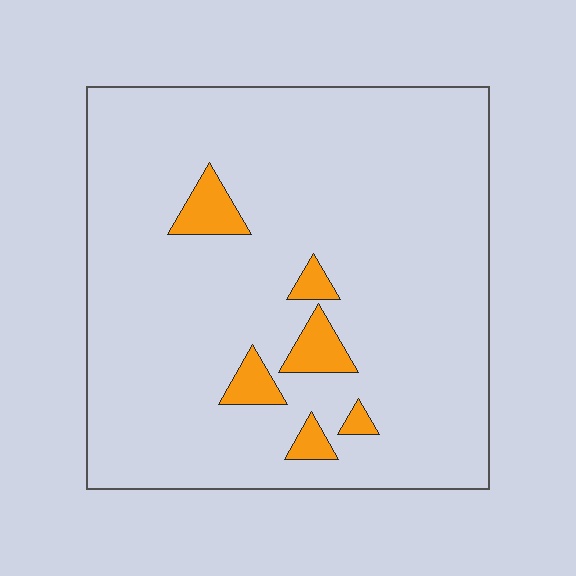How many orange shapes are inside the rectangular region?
6.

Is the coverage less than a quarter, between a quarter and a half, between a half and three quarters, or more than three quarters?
Less than a quarter.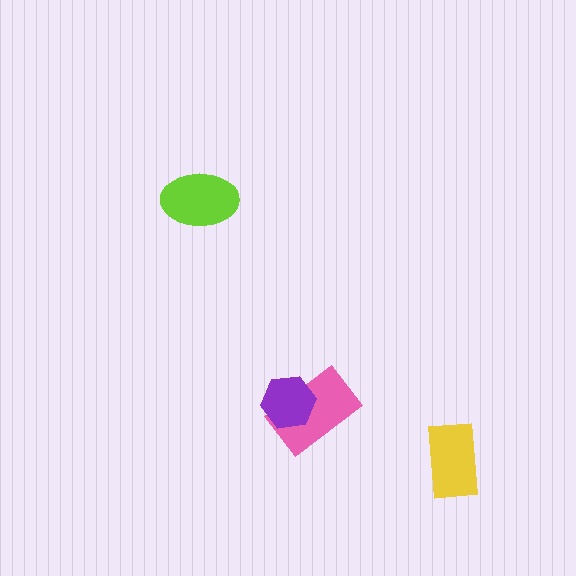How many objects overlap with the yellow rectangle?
0 objects overlap with the yellow rectangle.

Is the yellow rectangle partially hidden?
No, no other shape covers it.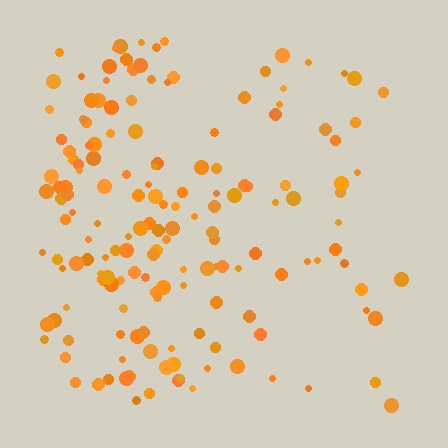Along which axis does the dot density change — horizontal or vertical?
Horizontal.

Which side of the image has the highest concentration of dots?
The left.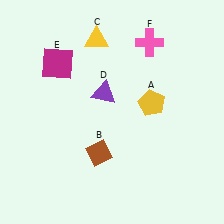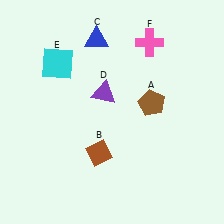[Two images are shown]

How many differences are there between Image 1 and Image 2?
There are 3 differences between the two images.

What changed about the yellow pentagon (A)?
In Image 1, A is yellow. In Image 2, it changed to brown.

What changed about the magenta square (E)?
In Image 1, E is magenta. In Image 2, it changed to cyan.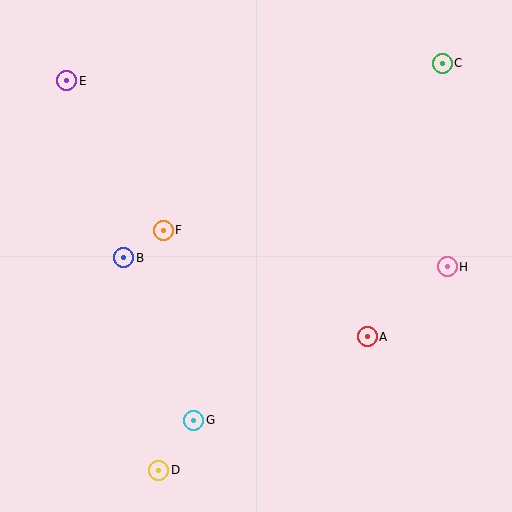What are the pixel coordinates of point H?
Point H is at (447, 267).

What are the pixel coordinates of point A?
Point A is at (367, 337).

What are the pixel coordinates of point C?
Point C is at (442, 63).